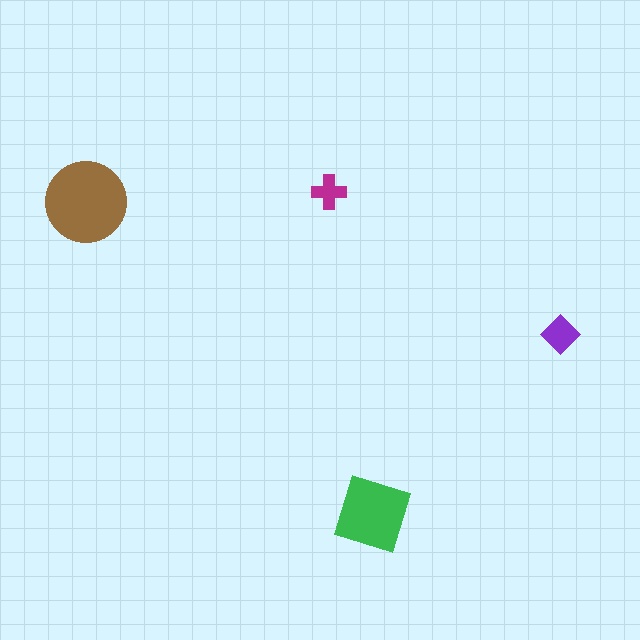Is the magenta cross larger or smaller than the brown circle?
Smaller.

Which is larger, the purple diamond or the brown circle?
The brown circle.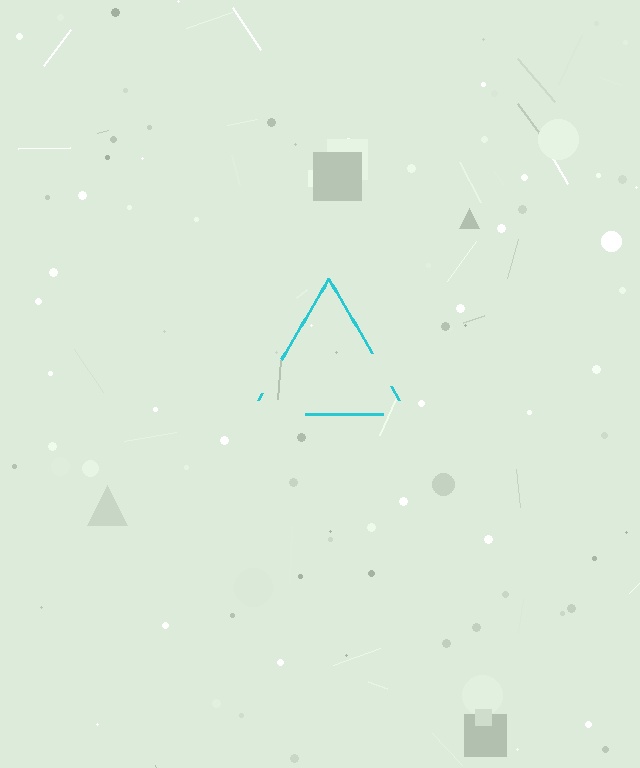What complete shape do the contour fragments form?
The contour fragments form a triangle.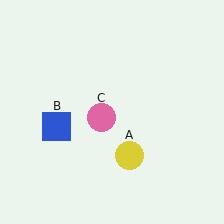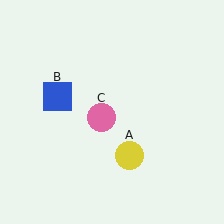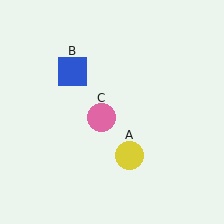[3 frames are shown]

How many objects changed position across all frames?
1 object changed position: blue square (object B).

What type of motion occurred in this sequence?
The blue square (object B) rotated clockwise around the center of the scene.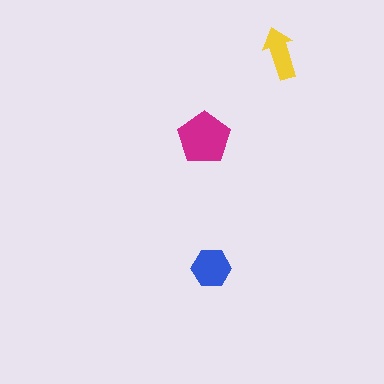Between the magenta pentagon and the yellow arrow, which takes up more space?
The magenta pentagon.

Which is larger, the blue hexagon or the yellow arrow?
The blue hexagon.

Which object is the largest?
The magenta pentagon.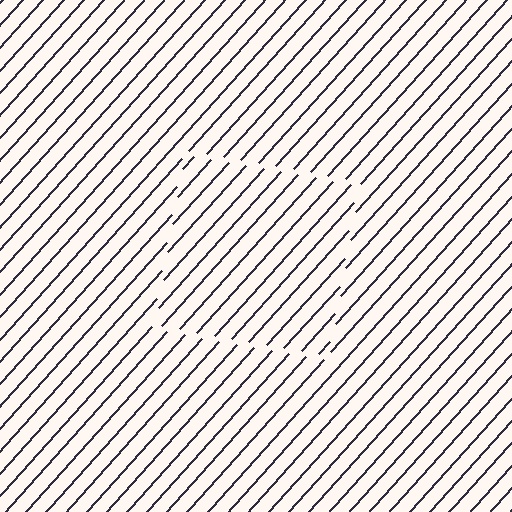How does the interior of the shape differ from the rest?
The interior of the shape contains the same grating, shifted by half a period — the contour is defined by the phase discontinuity where line-ends from the inner and outer gratings abut.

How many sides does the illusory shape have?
4 sides — the line-ends trace a square.